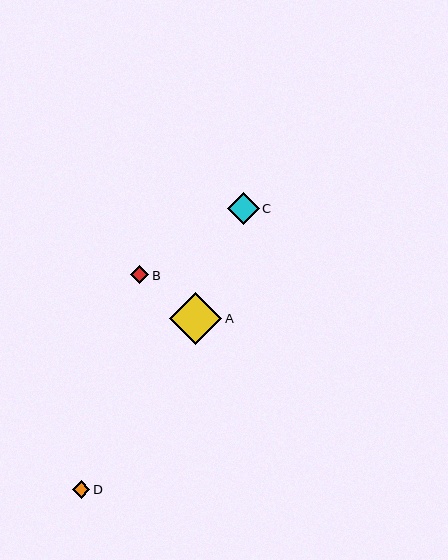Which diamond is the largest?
Diamond A is the largest with a size of approximately 52 pixels.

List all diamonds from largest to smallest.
From largest to smallest: A, C, B, D.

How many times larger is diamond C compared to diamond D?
Diamond C is approximately 1.8 times the size of diamond D.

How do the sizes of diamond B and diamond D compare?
Diamond B and diamond D are approximately the same size.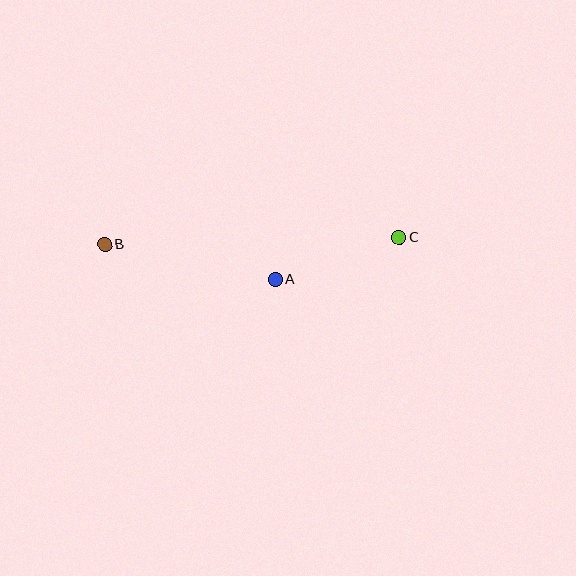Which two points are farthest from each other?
Points B and C are farthest from each other.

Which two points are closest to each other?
Points A and C are closest to each other.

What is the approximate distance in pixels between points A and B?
The distance between A and B is approximately 174 pixels.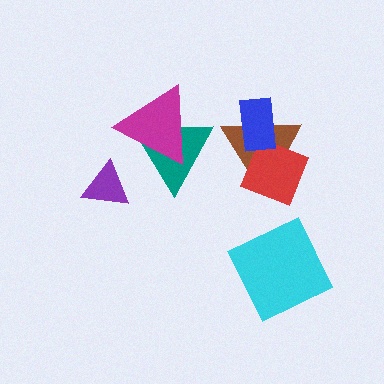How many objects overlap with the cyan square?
0 objects overlap with the cyan square.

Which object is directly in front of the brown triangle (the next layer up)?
The red square is directly in front of the brown triangle.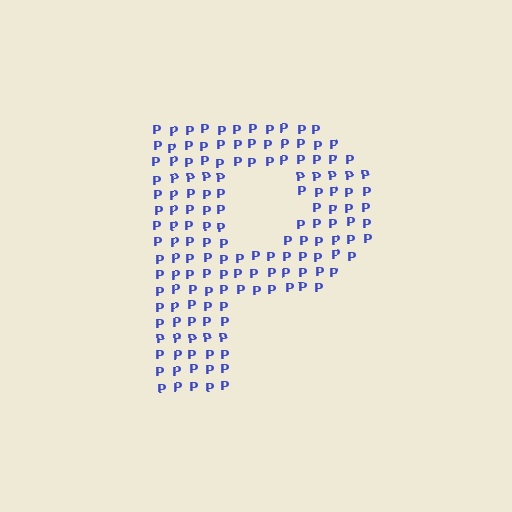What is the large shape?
The large shape is the letter P.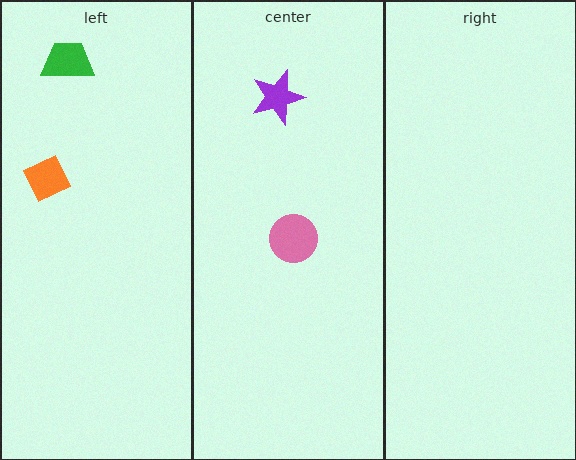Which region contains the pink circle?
The center region.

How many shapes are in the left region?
2.